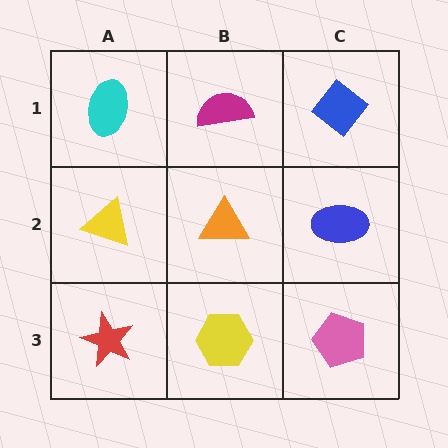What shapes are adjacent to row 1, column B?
An orange triangle (row 2, column B), a cyan ellipse (row 1, column A), a blue diamond (row 1, column C).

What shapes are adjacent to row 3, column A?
A yellow triangle (row 2, column A), a yellow hexagon (row 3, column B).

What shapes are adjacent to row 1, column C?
A blue ellipse (row 2, column C), a magenta semicircle (row 1, column B).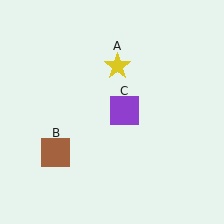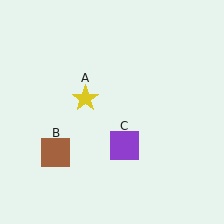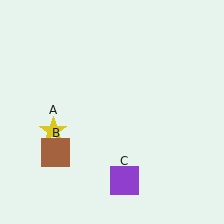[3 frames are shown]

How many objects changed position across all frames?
2 objects changed position: yellow star (object A), purple square (object C).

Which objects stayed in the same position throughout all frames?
Brown square (object B) remained stationary.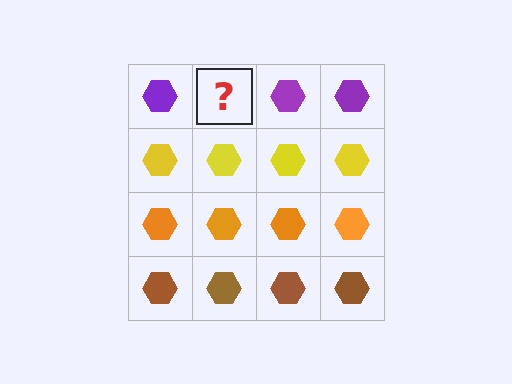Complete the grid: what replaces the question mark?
The question mark should be replaced with a purple hexagon.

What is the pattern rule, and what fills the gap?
The rule is that each row has a consistent color. The gap should be filled with a purple hexagon.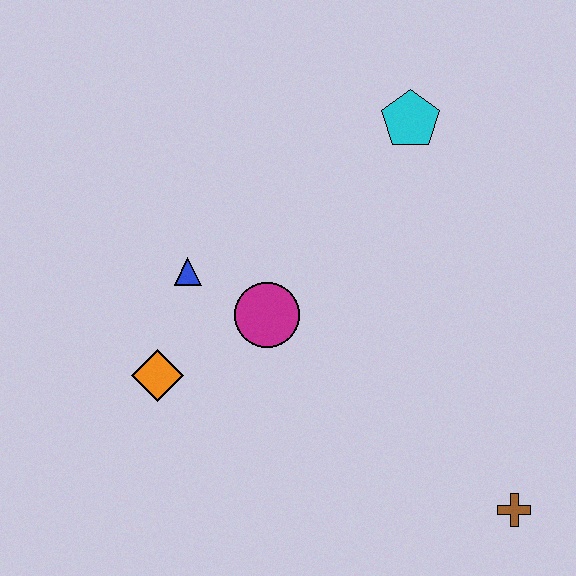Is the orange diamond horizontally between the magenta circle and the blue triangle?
No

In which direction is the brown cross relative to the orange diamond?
The brown cross is to the right of the orange diamond.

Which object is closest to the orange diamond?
The blue triangle is closest to the orange diamond.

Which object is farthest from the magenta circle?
The brown cross is farthest from the magenta circle.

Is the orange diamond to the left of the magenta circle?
Yes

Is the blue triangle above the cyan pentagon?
No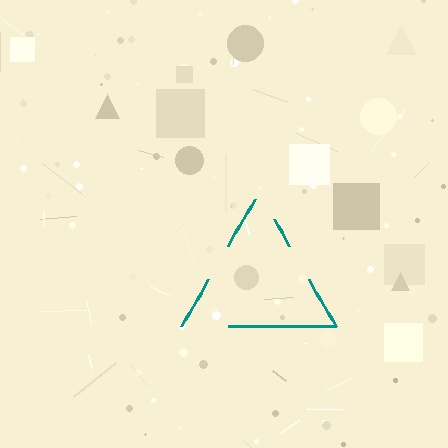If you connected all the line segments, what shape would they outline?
They would outline a triangle.